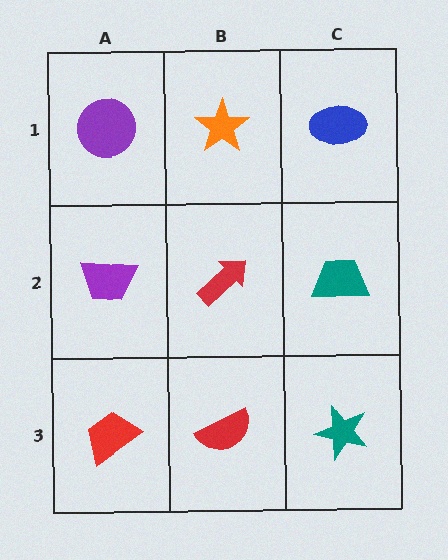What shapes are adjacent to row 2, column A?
A purple circle (row 1, column A), a red trapezoid (row 3, column A), a red arrow (row 2, column B).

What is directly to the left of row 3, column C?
A red semicircle.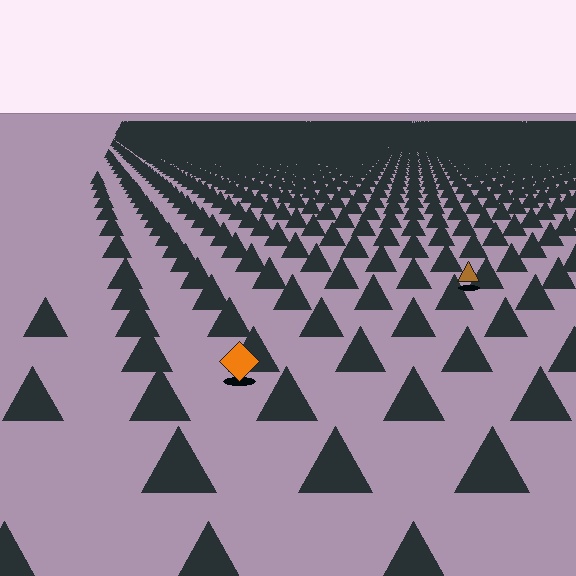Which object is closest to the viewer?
The orange diamond is closest. The texture marks near it are larger and more spread out.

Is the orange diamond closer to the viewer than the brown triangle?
Yes. The orange diamond is closer — you can tell from the texture gradient: the ground texture is coarser near it.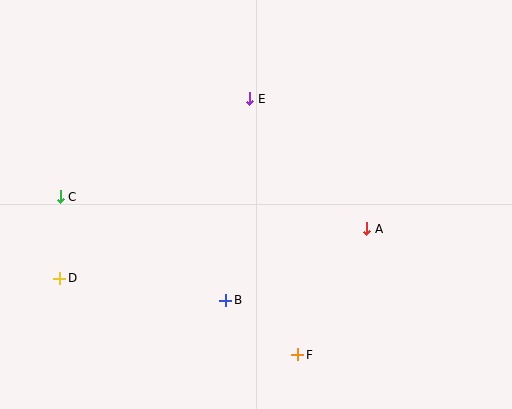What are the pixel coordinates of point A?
Point A is at (367, 229).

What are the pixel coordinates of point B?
Point B is at (226, 300).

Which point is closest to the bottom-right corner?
Point F is closest to the bottom-right corner.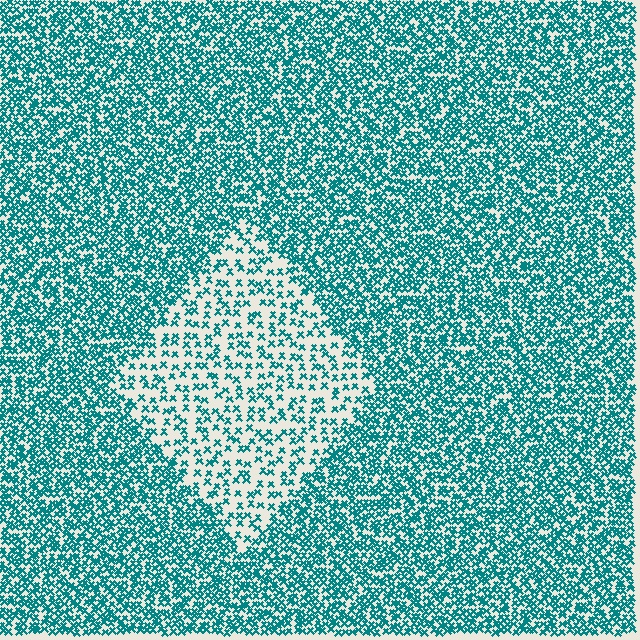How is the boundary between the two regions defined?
The boundary is defined by a change in element density (approximately 2.4x ratio). All elements are the same color, size, and shape.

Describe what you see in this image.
The image contains small teal elements arranged at two different densities. A diamond-shaped region is visible where the elements are less densely packed than the surrounding area.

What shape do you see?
I see a diamond.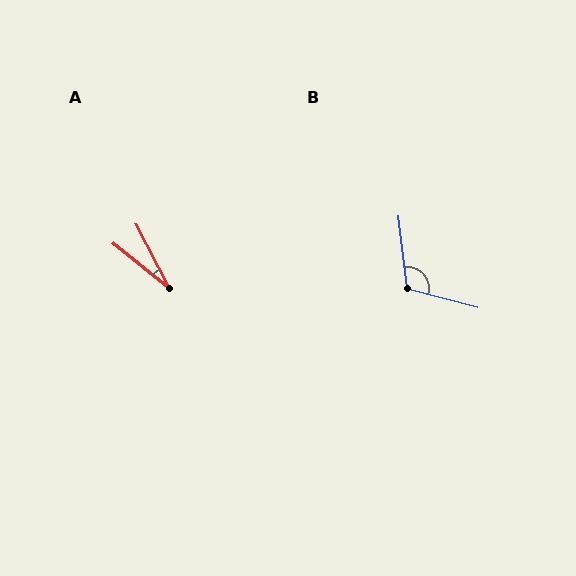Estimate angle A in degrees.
Approximately 24 degrees.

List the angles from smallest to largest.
A (24°), B (111°).